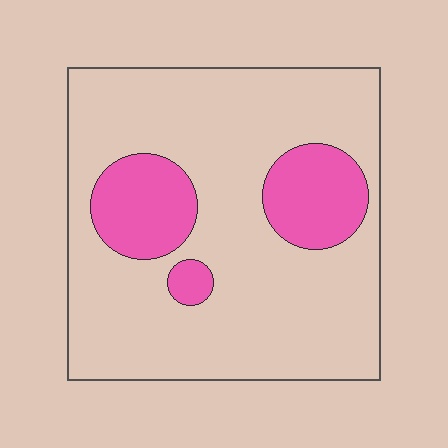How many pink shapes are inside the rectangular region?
3.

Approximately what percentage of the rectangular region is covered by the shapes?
Approximately 20%.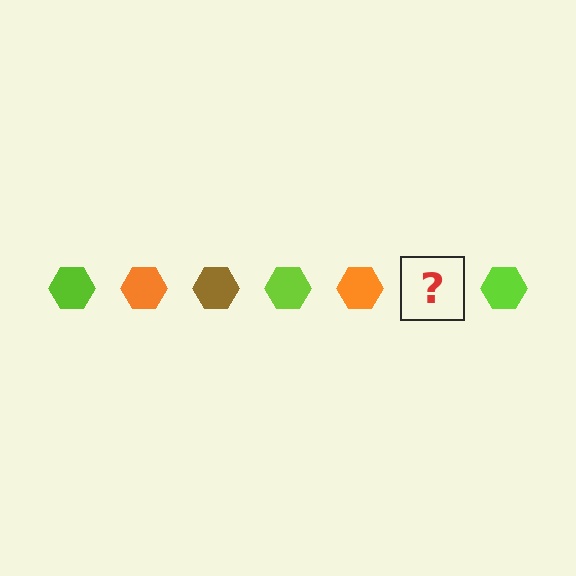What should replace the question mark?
The question mark should be replaced with a brown hexagon.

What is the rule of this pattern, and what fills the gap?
The rule is that the pattern cycles through lime, orange, brown hexagons. The gap should be filled with a brown hexagon.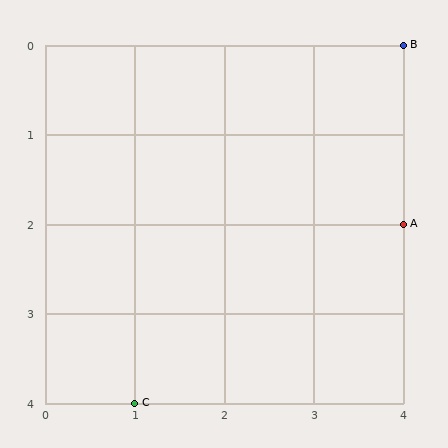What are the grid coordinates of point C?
Point C is at grid coordinates (1, 4).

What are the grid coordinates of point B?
Point B is at grid coordinates (4, 0).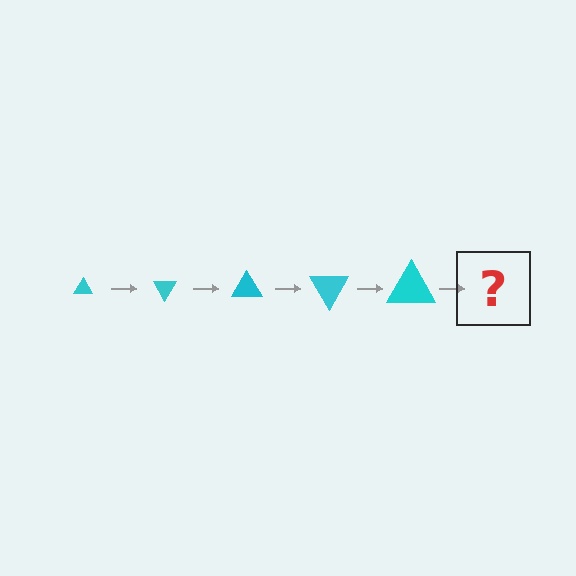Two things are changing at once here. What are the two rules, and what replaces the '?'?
The two rules are that the triangle grows larger each step and it rotates 60 degrees each step. The '?' should be a triangle, larger than the previous one and rotated 300 degrees from the start.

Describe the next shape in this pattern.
It should be a triangle, larger than the previous one and rotated 300 degrees from the start.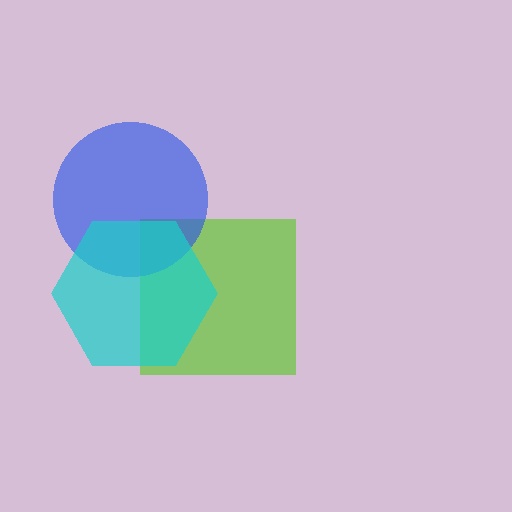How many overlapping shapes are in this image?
There are 3 overlapping shapes in the image.